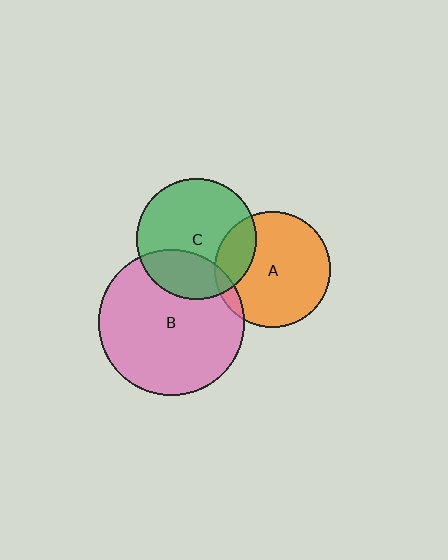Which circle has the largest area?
Circle B (pink).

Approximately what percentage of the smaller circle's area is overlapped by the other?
Approximately 20%.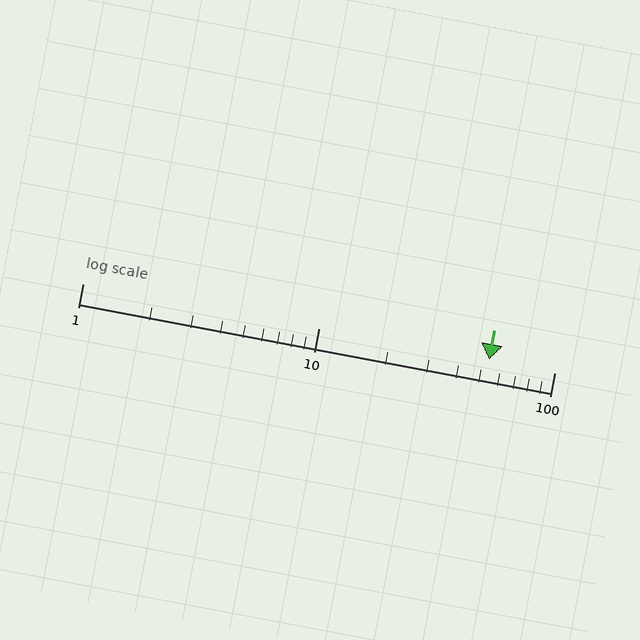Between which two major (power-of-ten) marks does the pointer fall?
The pointer is between 10 and 100.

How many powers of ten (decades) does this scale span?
The scale spans 2 decades, from 1 to 100.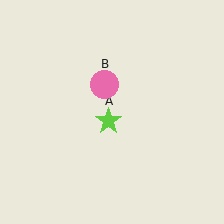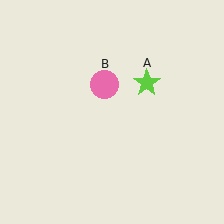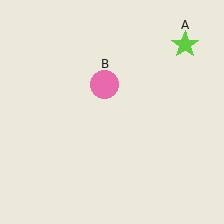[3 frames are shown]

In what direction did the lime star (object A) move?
The lime star (object A) moved up and to the right.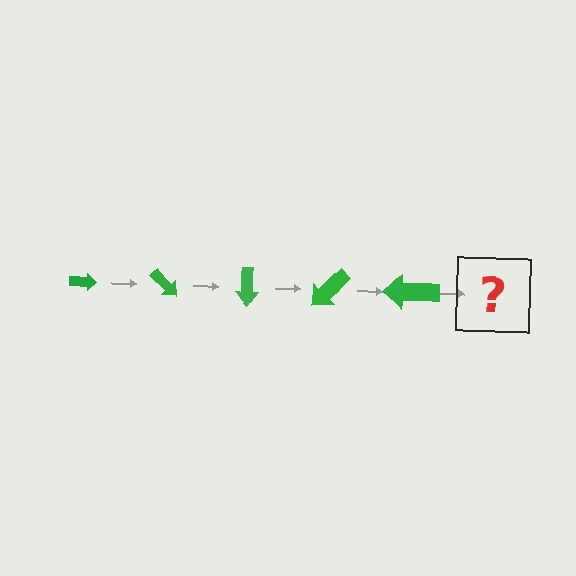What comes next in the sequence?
The next element should be an arrow, larger than the previous one and rotated 225 degrees from the start.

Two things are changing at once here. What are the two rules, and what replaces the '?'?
The two rules are that the arrow grows larger each step and it rotates 45 degrees each step. The '?' should be an arrow, larger than the previous one and rotated 225 degrees from the start.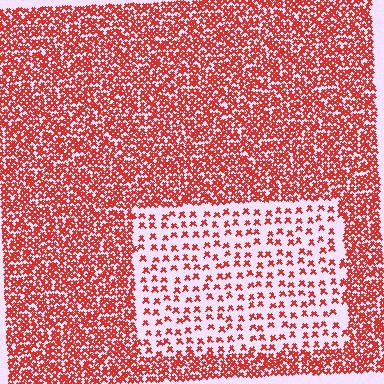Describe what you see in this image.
The image contains small red elements arranged at two different densities. A rectangle-shaped region is visible where the elements are less densely packed than the surrounding area.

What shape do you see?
I see a rectangle.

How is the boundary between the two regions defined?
The boundary is defined by a change in element density (approximately 2.8x ratio). All elements are the same color, size, and shape.